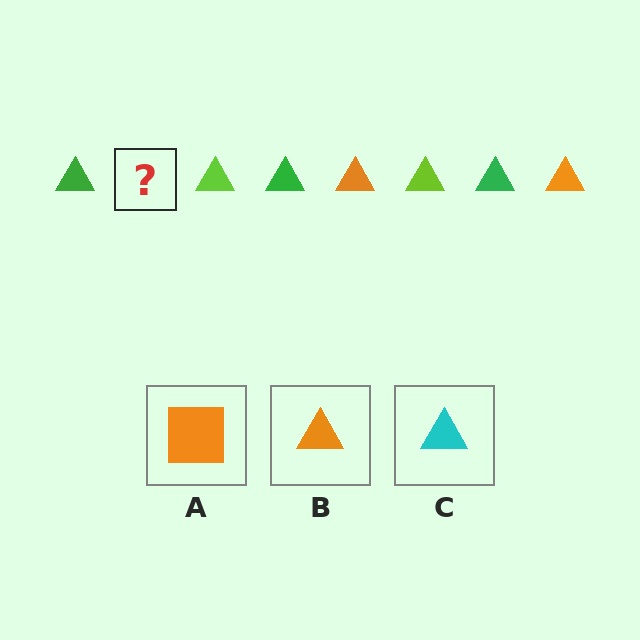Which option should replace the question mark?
Option B.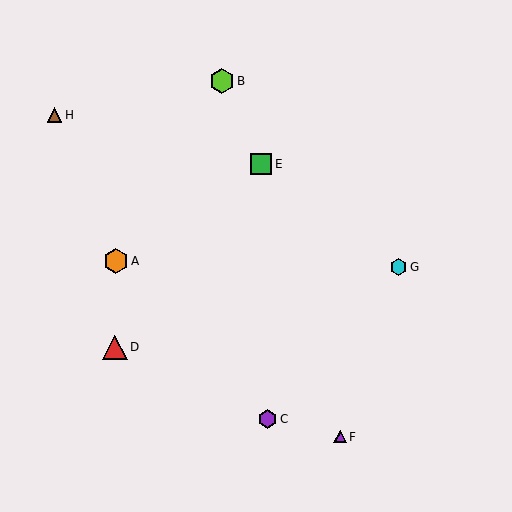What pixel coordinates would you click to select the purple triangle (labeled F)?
Click at (340, 437) to select the purple triangle F.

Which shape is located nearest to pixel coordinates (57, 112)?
The brown triangle (labeled H) at (55, 115) is nearest to that location.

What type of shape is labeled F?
Shape F is a purple triangle.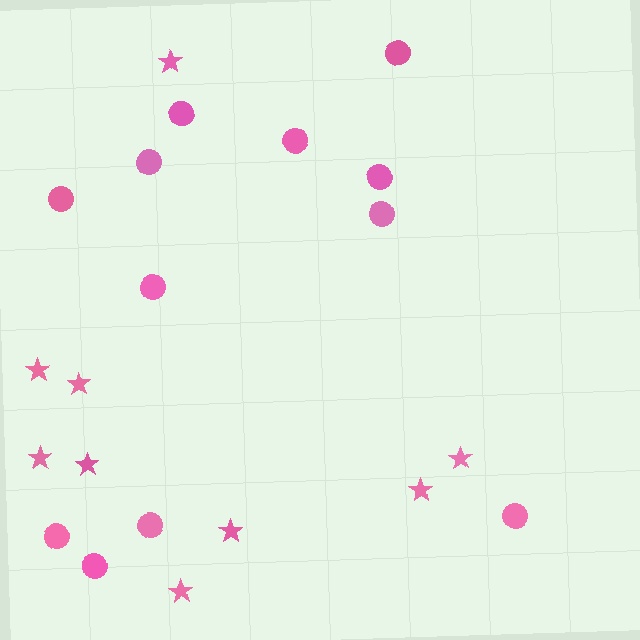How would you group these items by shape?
There are 2 groups: one group of circles (12) and one group of stars (9).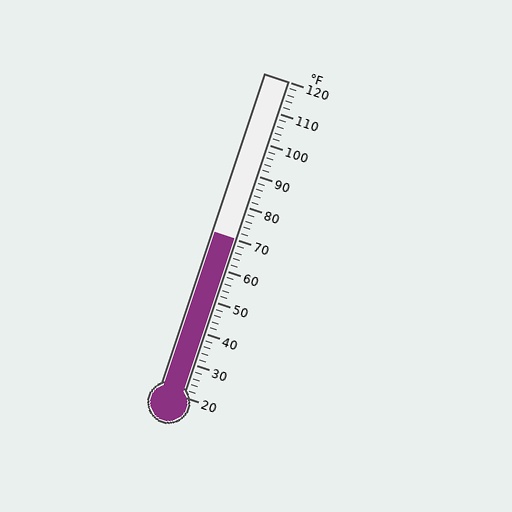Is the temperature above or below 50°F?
The temperature is above 50°F.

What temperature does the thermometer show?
The thermometer shows approximately 70°F.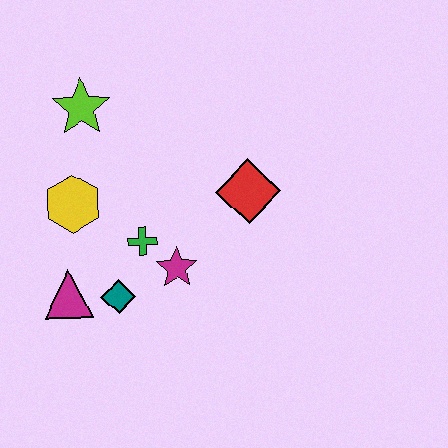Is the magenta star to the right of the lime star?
Yes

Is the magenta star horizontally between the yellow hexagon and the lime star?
No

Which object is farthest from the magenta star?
The lime star is farthest from the magenta star.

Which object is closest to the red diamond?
The magenta star is closest to the red diamond.